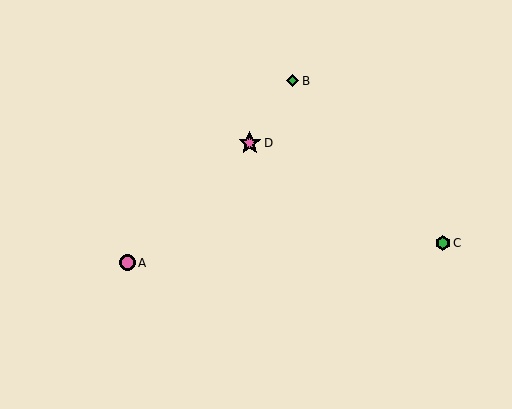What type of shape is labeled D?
Shape D is a pink star.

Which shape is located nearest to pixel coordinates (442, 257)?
The green hexagon (labeled C) at (443, 243) is nearest to that location.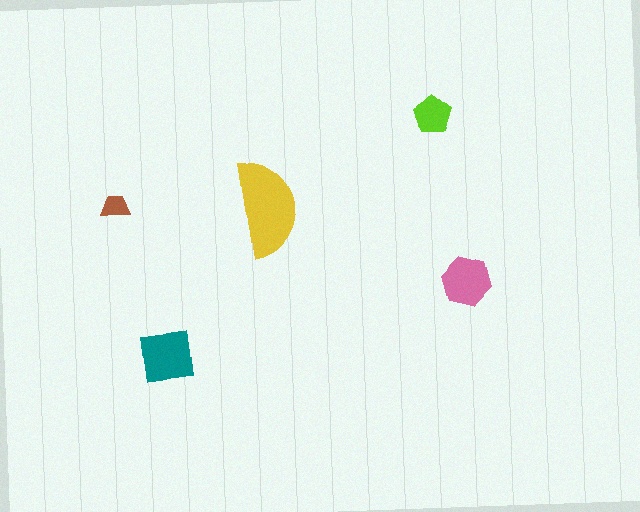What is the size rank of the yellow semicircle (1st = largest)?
1st.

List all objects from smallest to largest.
The brown trapezoid, the lime pentagon, the pink hexagon, the teal square, the yellow semicircle.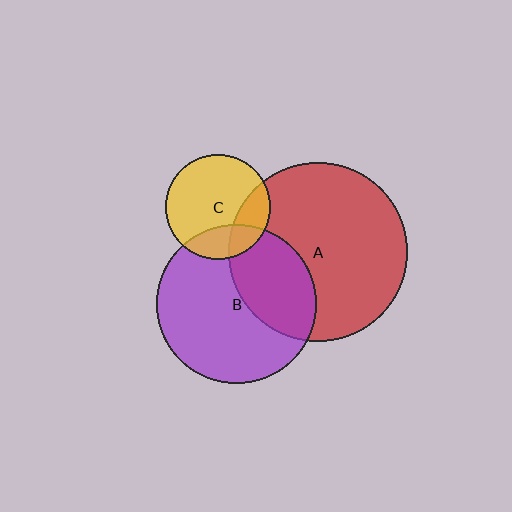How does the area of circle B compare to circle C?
Approximately 2.3 times.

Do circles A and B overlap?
Yes.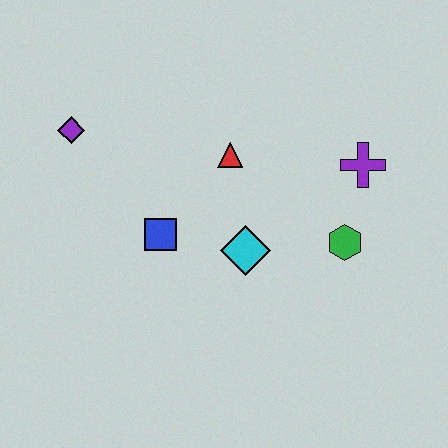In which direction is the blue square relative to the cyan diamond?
The blue square is to the left of the cyan diamond.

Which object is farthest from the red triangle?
The purple diamond is farthest from the red triangle.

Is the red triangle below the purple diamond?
Yes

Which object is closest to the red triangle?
The cyan diamond is closest to the red triangle.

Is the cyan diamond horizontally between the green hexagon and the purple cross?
No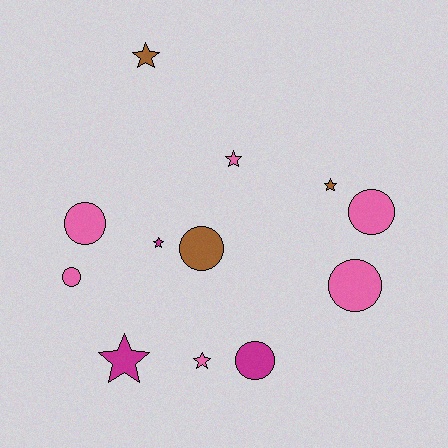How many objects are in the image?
There are 12 objects.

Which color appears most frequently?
Pink, with 6 objects.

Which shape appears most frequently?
Circle, with 6 objects.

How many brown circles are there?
There is 1 brown circle.